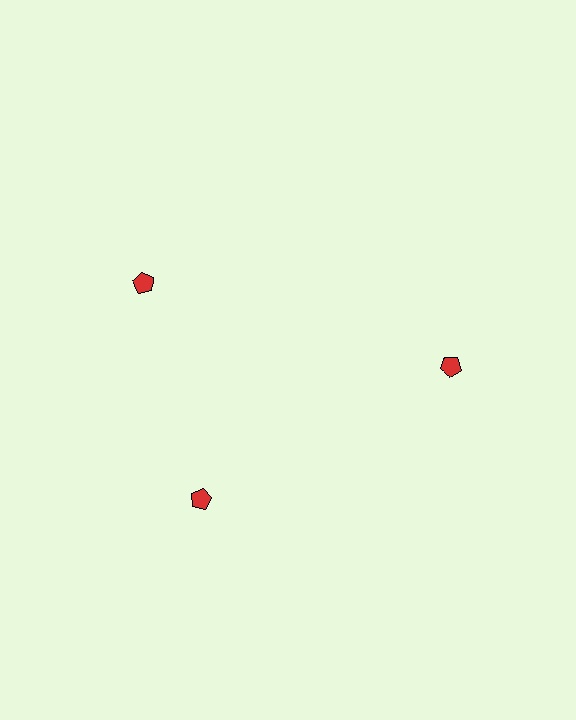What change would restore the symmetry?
The symmetry would be restored by rotating it back into even spacing with its neighbors so that all 3 pentagons sit at equal angles and equal distance from the center.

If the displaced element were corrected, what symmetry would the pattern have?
It would have 3-fold rotational symmetry — the pattern would map onto itself every 120 degrees.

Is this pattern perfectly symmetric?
No. The 3 red pentagons are arranged in a ring, but one element near the 11 o'clock position is rotated out of alignment along the ring, breaking the 3-fold rotational symmetry.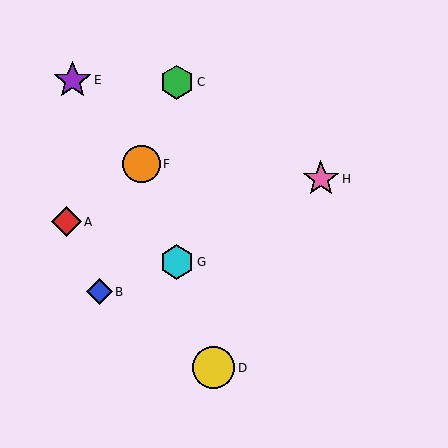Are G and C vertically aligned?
Yes, both are at x≈177.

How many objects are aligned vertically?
2 objects (C, G) are aligned vertically.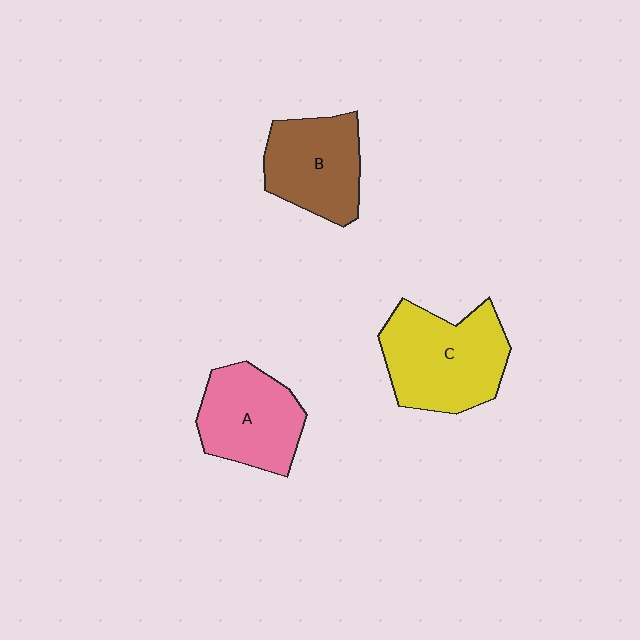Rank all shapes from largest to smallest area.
From largest to smallest: C (yellow), A (pink), B (brown).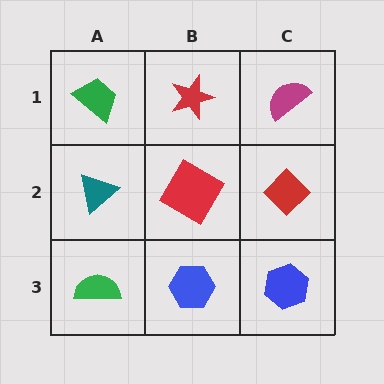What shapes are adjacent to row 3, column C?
A red diamond (row 2, column C), a blue hexagon (row 3, column B).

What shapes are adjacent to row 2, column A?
A green trapezoid (row 1, column A), a green semicircle (row 3, column A), a red square (row 2, column B).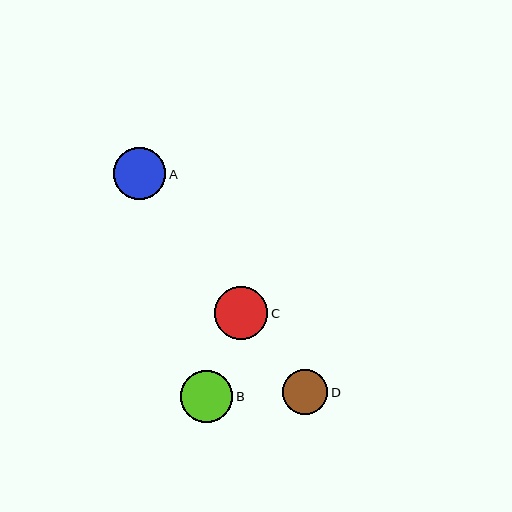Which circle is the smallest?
Circle D is the smallest with a size of approximately 45 pixels.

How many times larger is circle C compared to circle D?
Circle C is approximately 1.2 times the size of circle D.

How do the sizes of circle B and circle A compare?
Circle B and circle A are approximately the same size.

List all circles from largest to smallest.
From largest to smallest: C, B, A, D.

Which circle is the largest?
Circle C is the largest with a size of approximately 54 pixels.